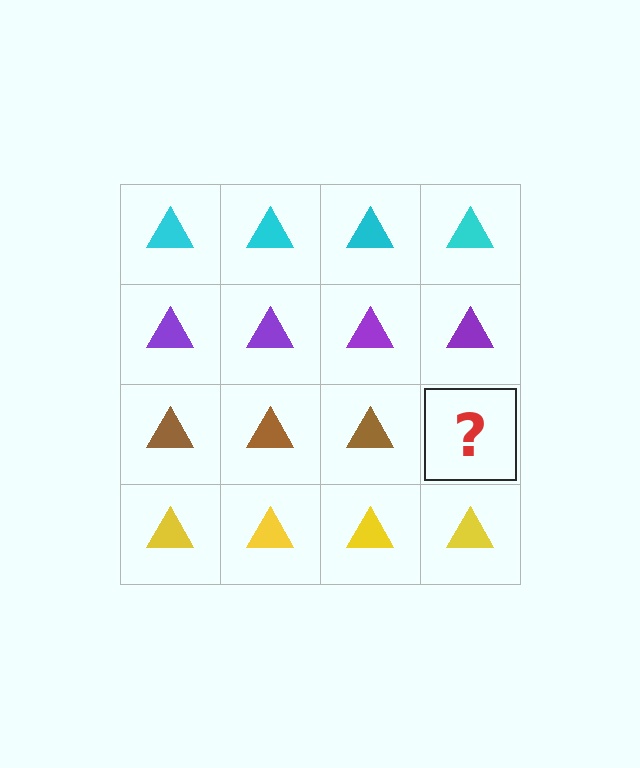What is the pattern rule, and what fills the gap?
The rule is that each row has a consistent color. The gap should be filled with a brown triangle.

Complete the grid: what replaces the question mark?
The question mark should be replaced with a brown triangle.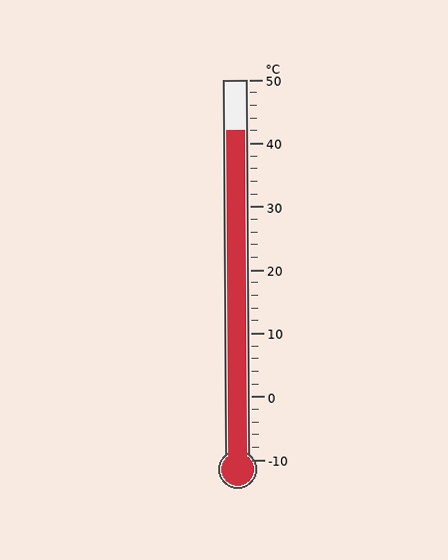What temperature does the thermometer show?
The thermometer shows approximately 42°C.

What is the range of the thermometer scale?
The thermometer scale ranges from -10°C to 50°C.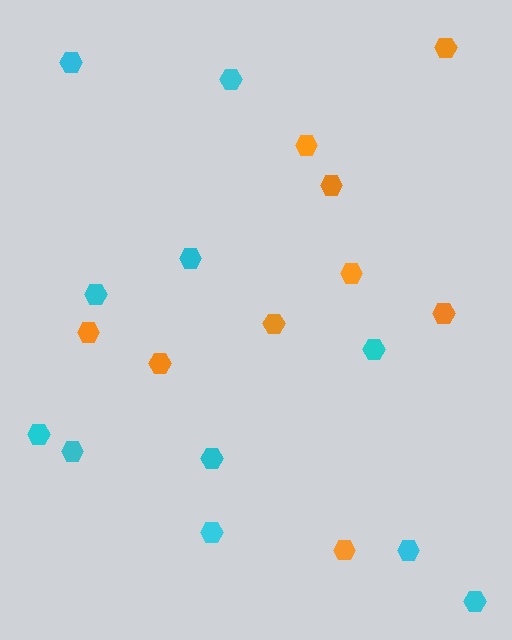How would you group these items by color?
There are 2 groups: one group of cyan hexagons (11) and one group of orange hexagons (9).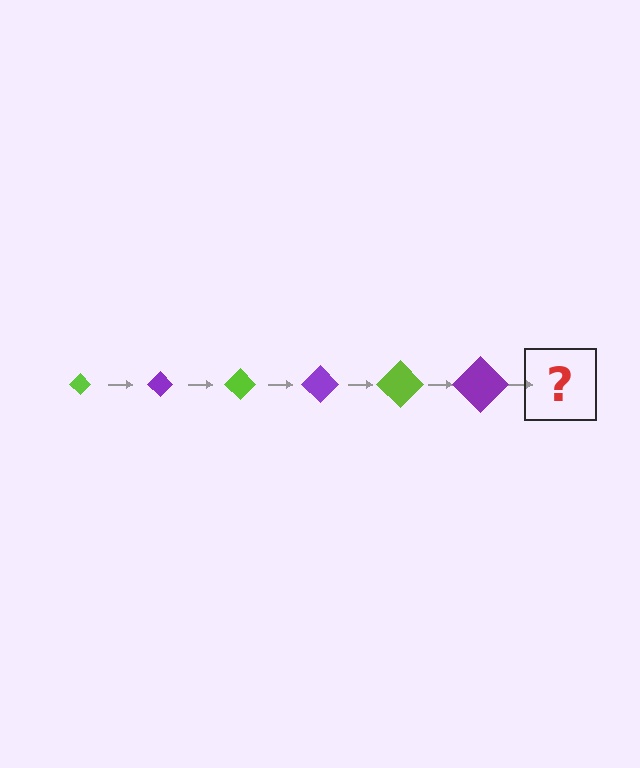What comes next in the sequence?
The next element should be a lime diamond, larger than the previous one.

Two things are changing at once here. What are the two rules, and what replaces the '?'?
The two rules are that the diamond grows larger each step and the color cycles through lime and purple. The '?' should be a lime diamond, larger than the previous one.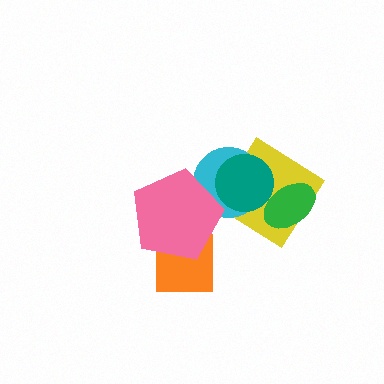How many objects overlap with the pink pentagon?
2 objects overlap with the pink pentagon.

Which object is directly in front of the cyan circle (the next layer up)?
The pink pentagon is directly in front of the cyan circle.